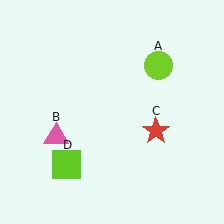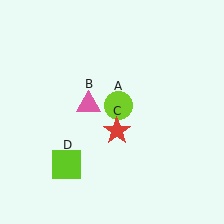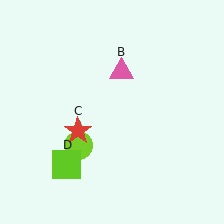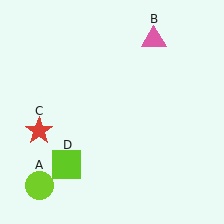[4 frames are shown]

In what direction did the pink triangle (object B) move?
The pink triangle (object B) moved up and to the right.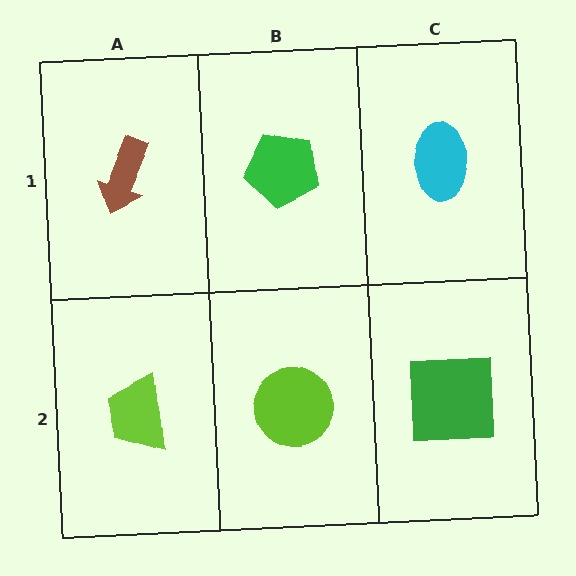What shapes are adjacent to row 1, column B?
A lime circle (row 2, column B), a brown arrow (row 1, column A), a cyan ellipse (row 1, column C).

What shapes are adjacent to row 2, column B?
A green pentagon (row 1, column B), a lime trapezoid (row 2, column A), a green square (row 2, column C).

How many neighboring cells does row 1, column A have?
2.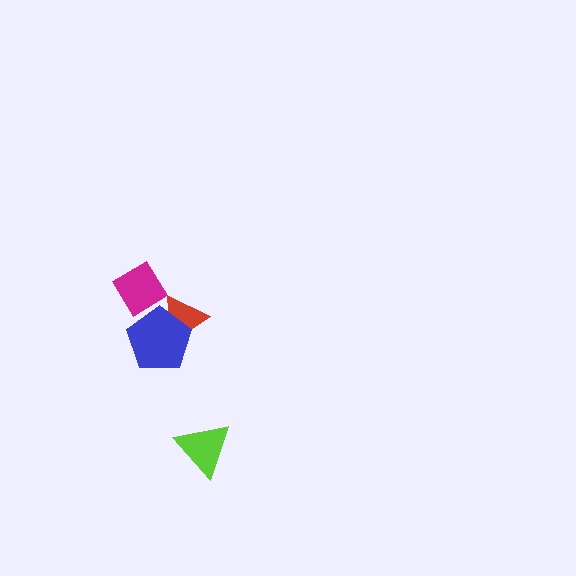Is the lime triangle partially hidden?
No, no other shape covers it.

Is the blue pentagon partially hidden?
Yes, it is partially covered by another shape.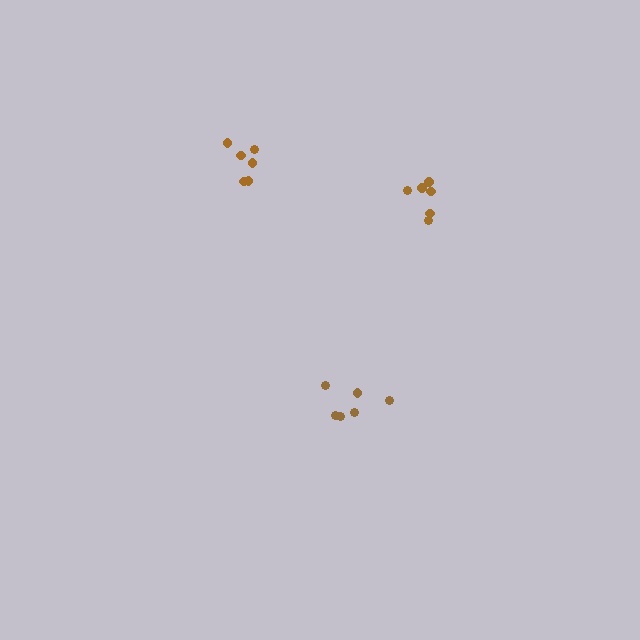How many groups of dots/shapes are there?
There are 3 groups.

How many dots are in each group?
Group 1: 6 dots, Group 2: 6 dots, Group 3: 6 dots (18 total).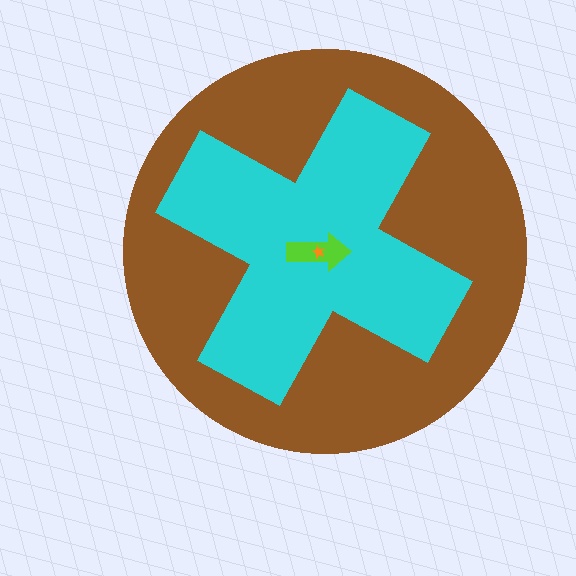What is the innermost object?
The orange star.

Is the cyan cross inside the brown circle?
Yes.